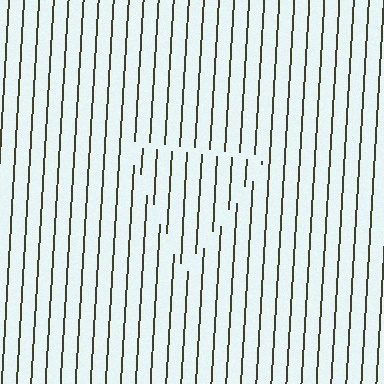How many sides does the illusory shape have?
3 sides — the line-ends trace a triangle.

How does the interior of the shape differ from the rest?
The interior of the shape contains the same grating, shifted by half a period — the contour is defined by the phase discontinuity where line-ends from the inner and outer gratings abut.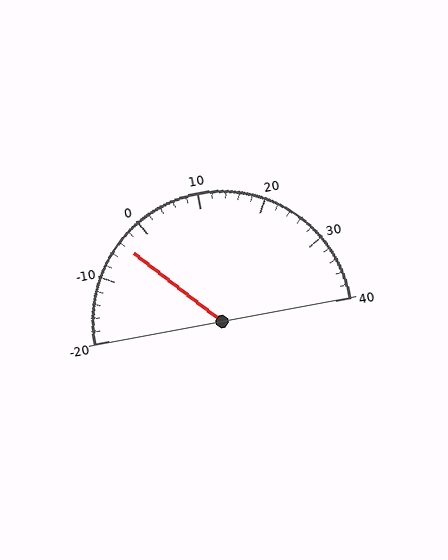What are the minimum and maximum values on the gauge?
The gauge ranges from -20 to 40.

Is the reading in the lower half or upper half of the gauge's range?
The reading is in the lower half of the range (-20 to 40).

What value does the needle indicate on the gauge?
The needle indicates approximately -4.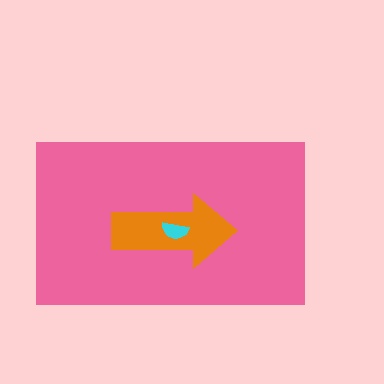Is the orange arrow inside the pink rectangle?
Yes.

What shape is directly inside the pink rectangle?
The orange arrow.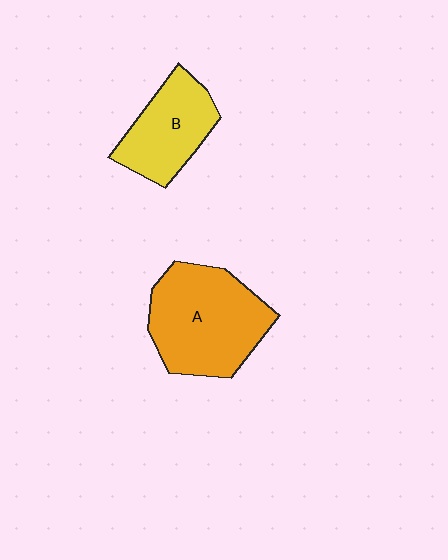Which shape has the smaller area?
Shape B (yellow).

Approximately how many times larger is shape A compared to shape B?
Approximately 1.5 times.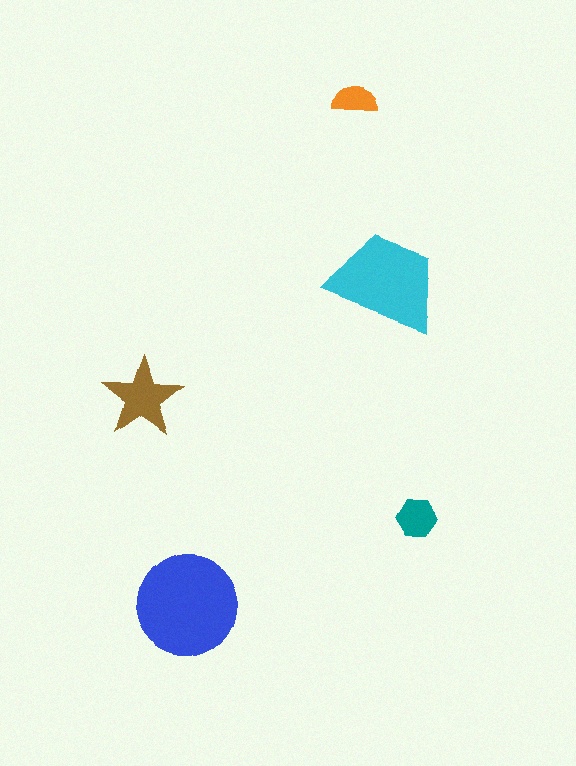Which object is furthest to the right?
The teal hexagon is rightmost.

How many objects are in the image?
There are 5 objects in the image.